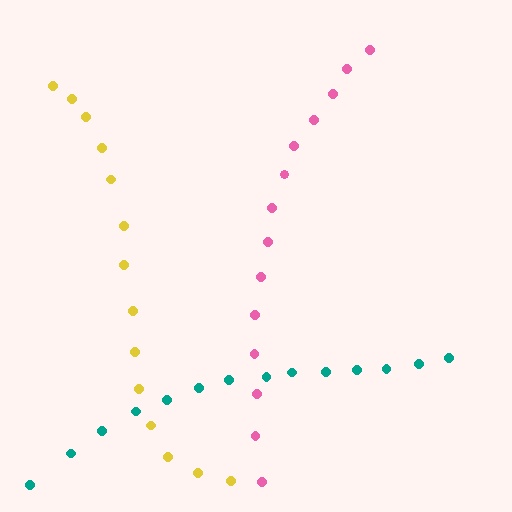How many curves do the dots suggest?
There are 3 distinct paths.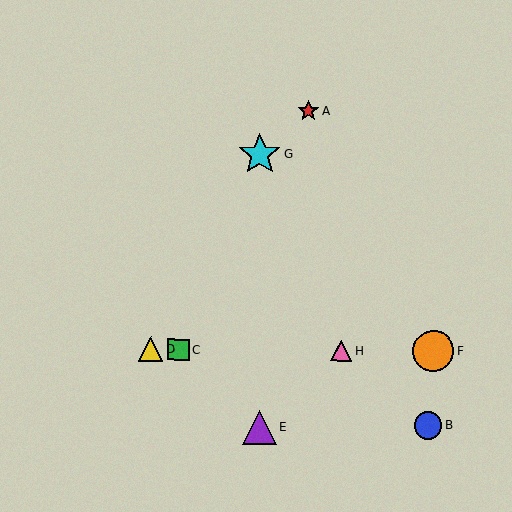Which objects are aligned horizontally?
Objects C, D, F, H are aligned horizontally.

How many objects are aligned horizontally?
4 objects (C, D, F, H) are aligned horizontally.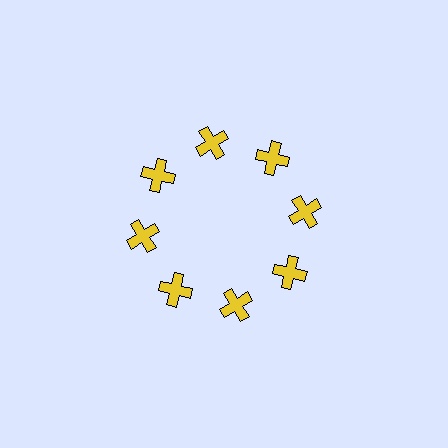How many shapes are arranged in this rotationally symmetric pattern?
There are 8 shapes, arranged in 8 groups of 1.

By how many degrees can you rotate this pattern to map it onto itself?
The pattern maps onto itself every 45 degrees of rotation.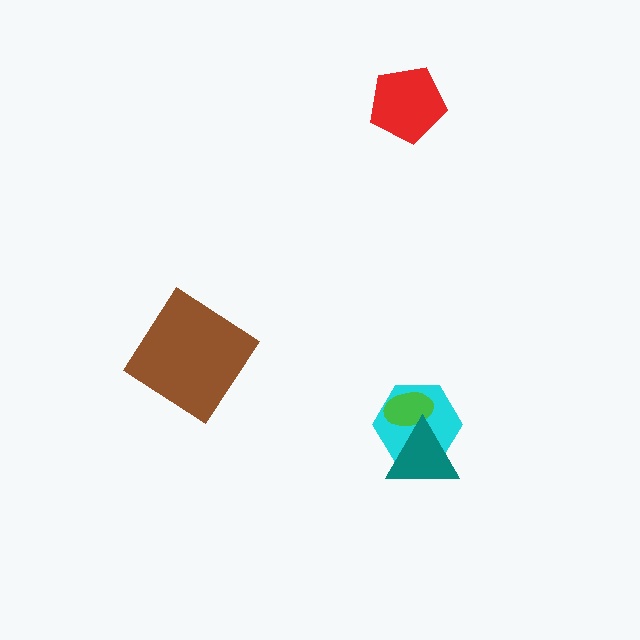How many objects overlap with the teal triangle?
2 objects overlap with the teal triangle.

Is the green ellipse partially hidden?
Yes, it is partially covered by another shape.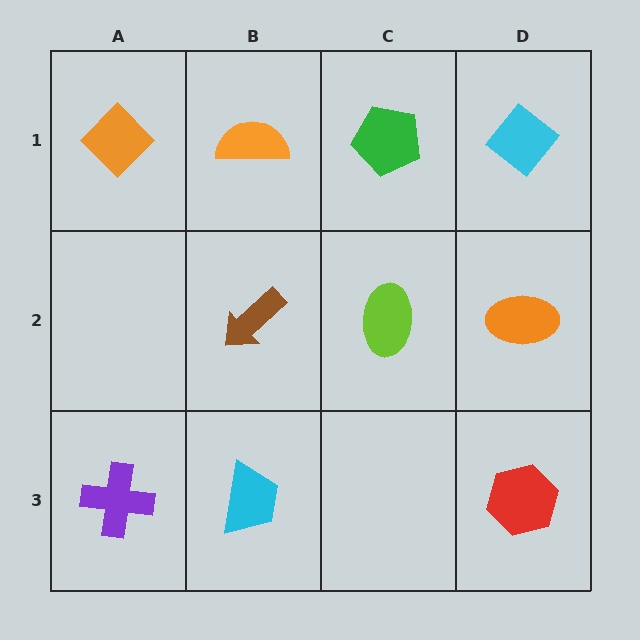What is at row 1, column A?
An orange diamond.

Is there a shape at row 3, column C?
No, that cell is empty.